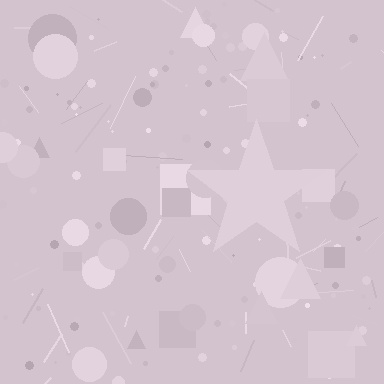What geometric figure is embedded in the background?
A star is embedded in the background.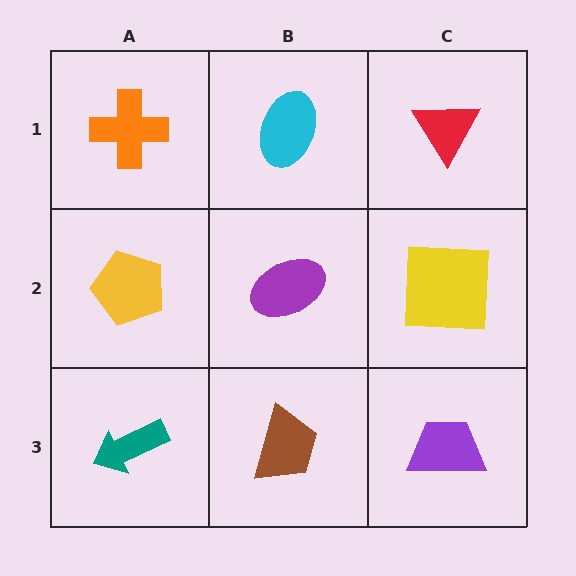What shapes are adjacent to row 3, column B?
A purple ellipse (row 2, column B), a teal arrow (row 3, column A), a purple trapezoid (row 3, column C).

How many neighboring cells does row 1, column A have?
2.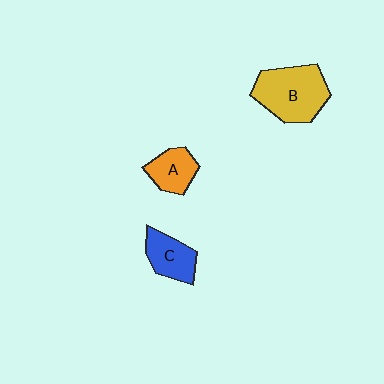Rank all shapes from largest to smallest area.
From largest to smallest: B (yellow), C (blue), A (orange).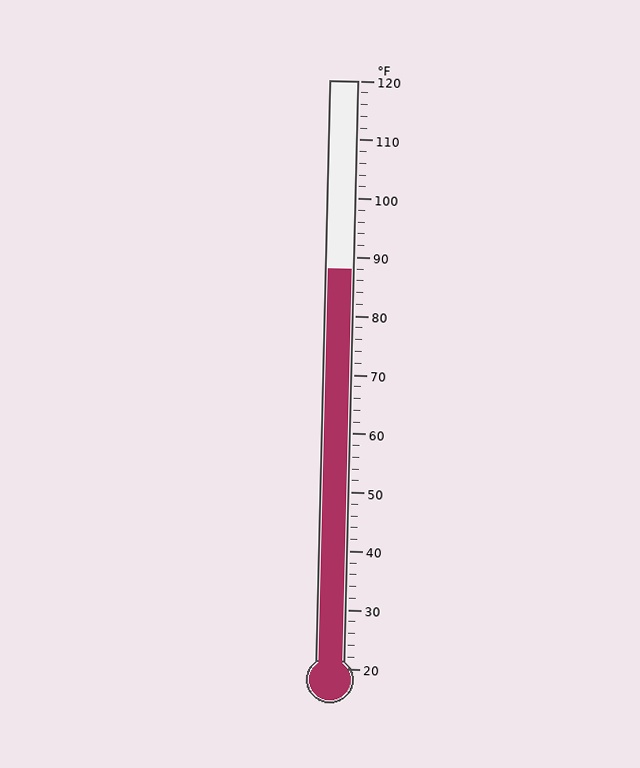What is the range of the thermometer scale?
The thermometer scale ranges from 20°F to 120°F.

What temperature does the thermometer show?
The thermometer shows approximately 88°F.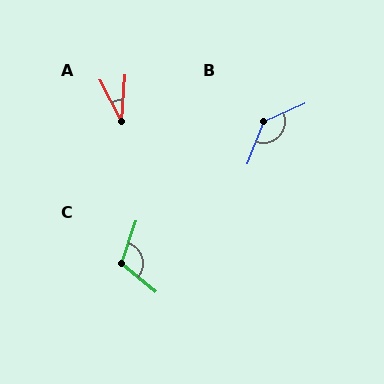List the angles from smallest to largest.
A (32°), C (111°), B (136°).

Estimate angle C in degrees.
Approximately 111 degrees.